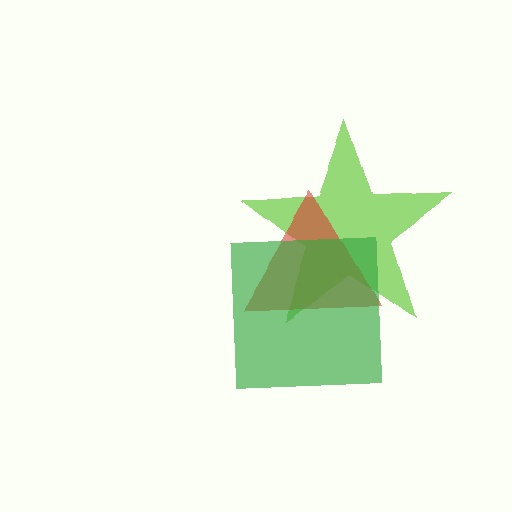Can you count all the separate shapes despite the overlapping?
Yes, there are 3 separate shapes.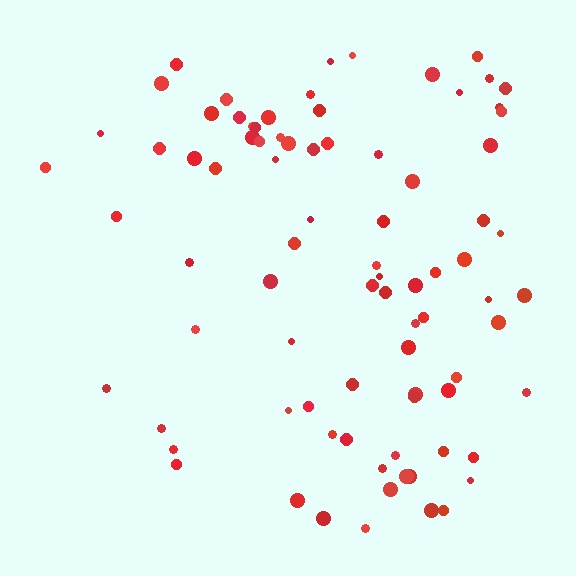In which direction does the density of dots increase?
From left to right, with the right side densest.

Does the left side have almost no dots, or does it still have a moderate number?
Still a moderate number, just noticeably fewer than the right.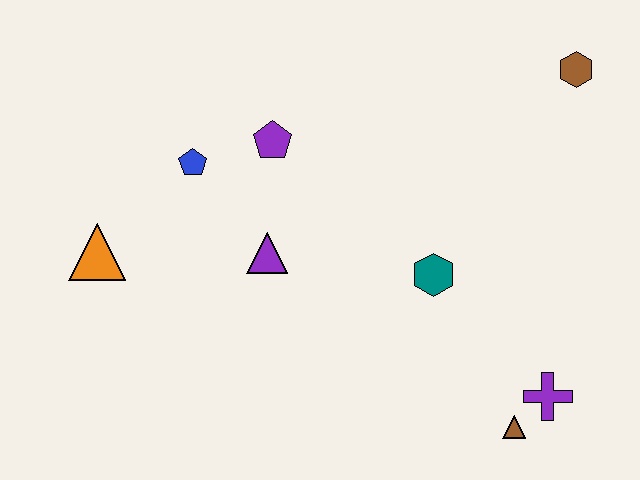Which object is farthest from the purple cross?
The orange triangle is farthest from the purple cross.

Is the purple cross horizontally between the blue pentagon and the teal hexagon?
No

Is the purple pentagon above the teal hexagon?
Yes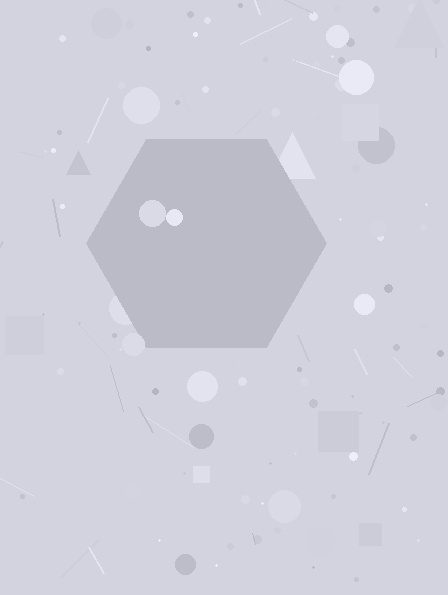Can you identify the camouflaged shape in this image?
The camouflaged shape is a hexagon.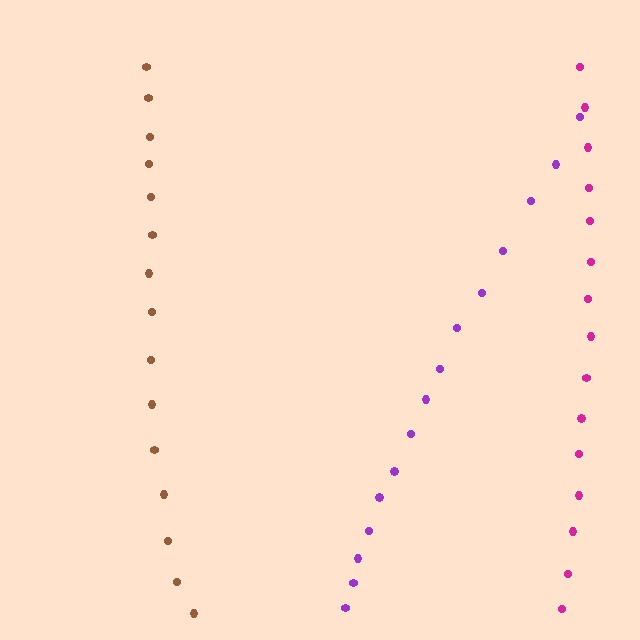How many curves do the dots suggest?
There are 3 distinct paths.